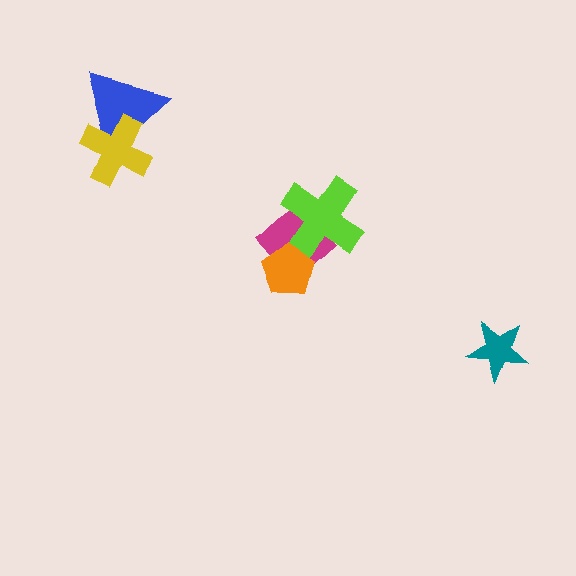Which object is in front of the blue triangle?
The yellow cross is in front of the blue triangle.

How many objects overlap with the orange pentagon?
2 objects overlap with the orange pentagon.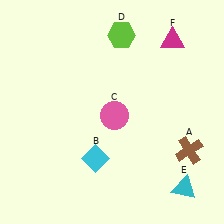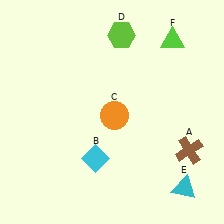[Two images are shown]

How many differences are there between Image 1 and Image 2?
There are 2 differences between the two images.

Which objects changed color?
C changed from pink to orange. F changed from magenta to lime.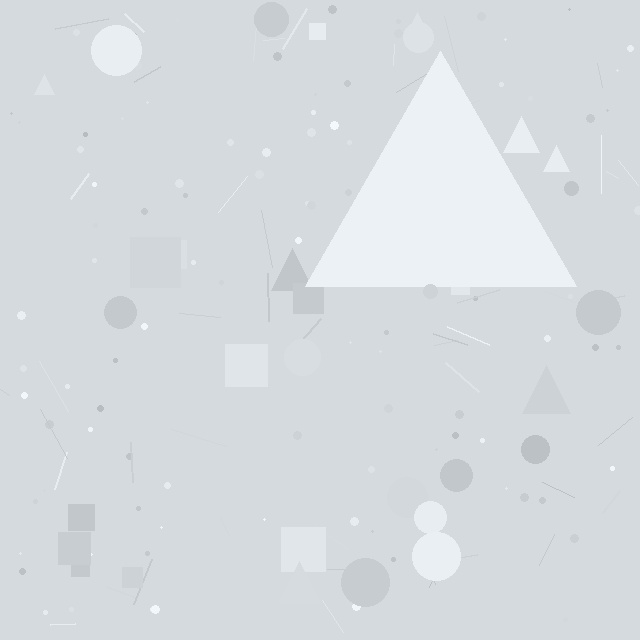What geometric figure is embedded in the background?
A triangle is embedded in the background.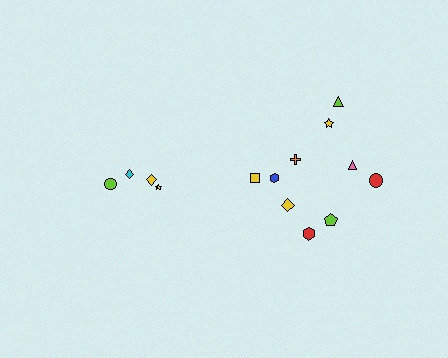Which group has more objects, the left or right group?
The right group.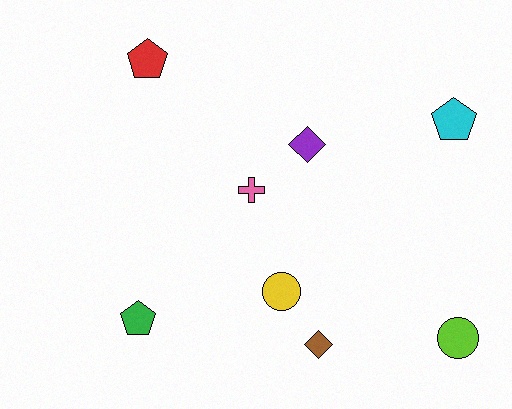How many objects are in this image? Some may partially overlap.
There are 8 objects.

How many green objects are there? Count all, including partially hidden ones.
There is 1 green object.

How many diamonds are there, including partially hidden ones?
There are 2 diamonds.